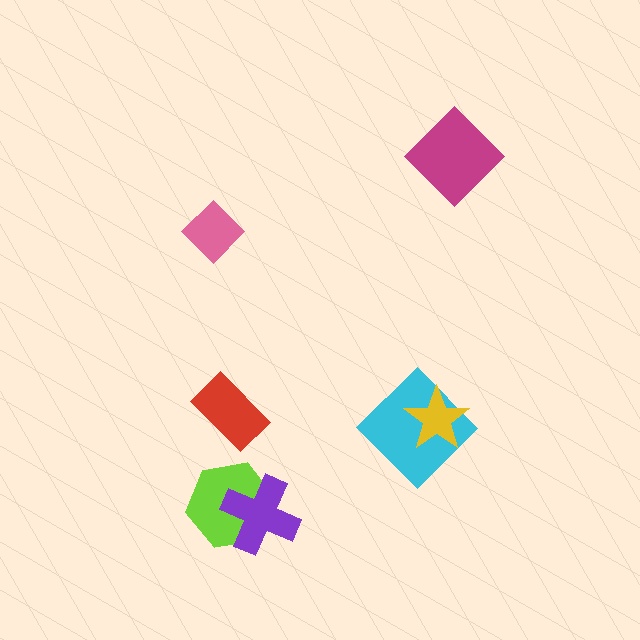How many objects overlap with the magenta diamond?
0 objects overlap with the magenta diamond.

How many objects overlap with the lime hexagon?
1 object overlaps with the lime hexagon.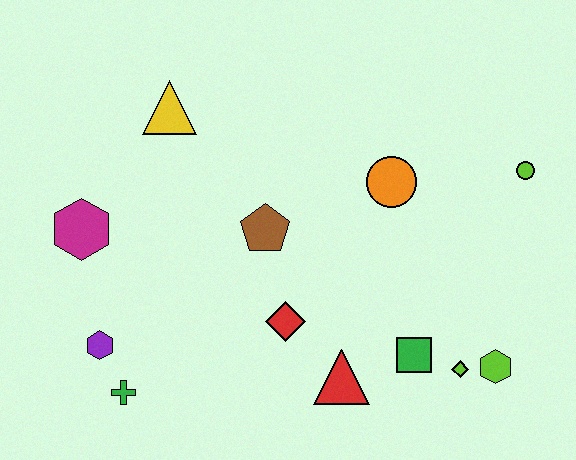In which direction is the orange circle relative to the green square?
The orange circle is above the green square.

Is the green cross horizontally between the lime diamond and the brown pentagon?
No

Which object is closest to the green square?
The lime diamond is closest to the green square.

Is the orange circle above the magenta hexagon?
Yes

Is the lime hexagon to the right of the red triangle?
Yes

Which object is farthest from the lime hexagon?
The magenta hexagon is farthest from the lime hexagon.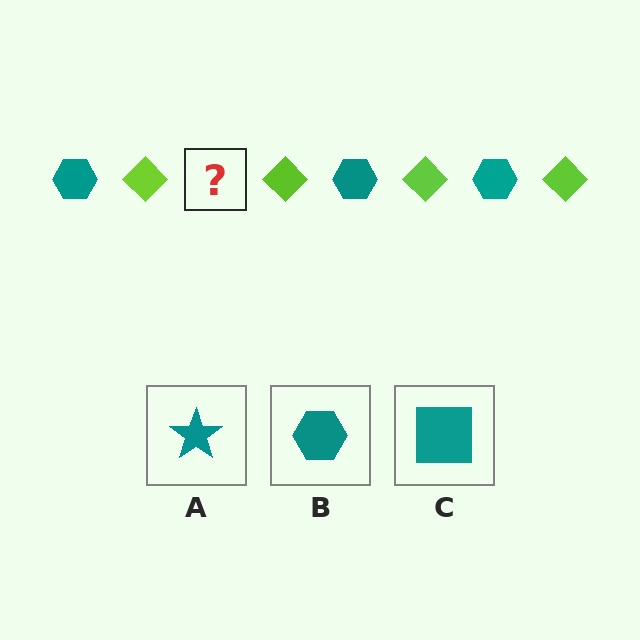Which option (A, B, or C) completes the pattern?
B.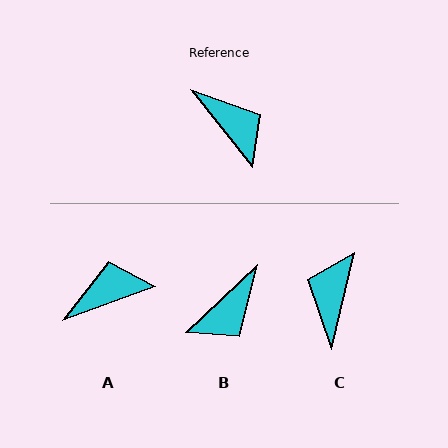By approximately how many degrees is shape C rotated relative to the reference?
Approximately 128 degrees counter-clockwise.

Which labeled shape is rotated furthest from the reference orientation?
C, about 128 degrees away.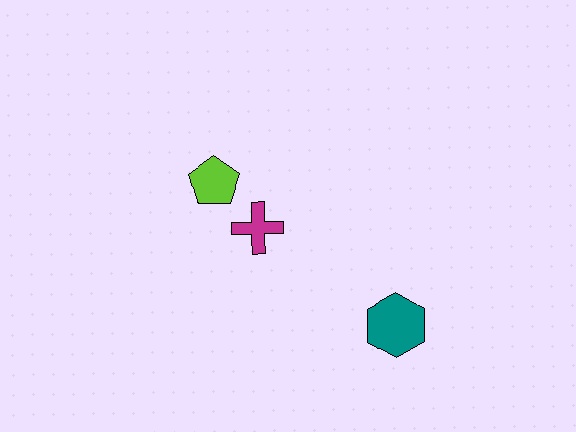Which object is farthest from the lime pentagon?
The teal hexagon is farthest from the lime pentagon.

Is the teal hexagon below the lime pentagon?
Yes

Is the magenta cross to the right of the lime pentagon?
Yes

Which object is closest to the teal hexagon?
The magenta cross is closest to the teal hexagon.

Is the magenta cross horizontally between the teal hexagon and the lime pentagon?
Yes